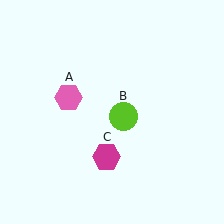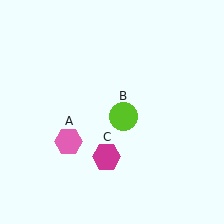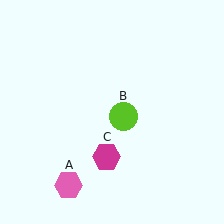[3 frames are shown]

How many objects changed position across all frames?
1 object changed position: pink hexagon (object A).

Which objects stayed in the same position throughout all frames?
Lime circle (object B) and magenta hexagon (object C) remained stationary.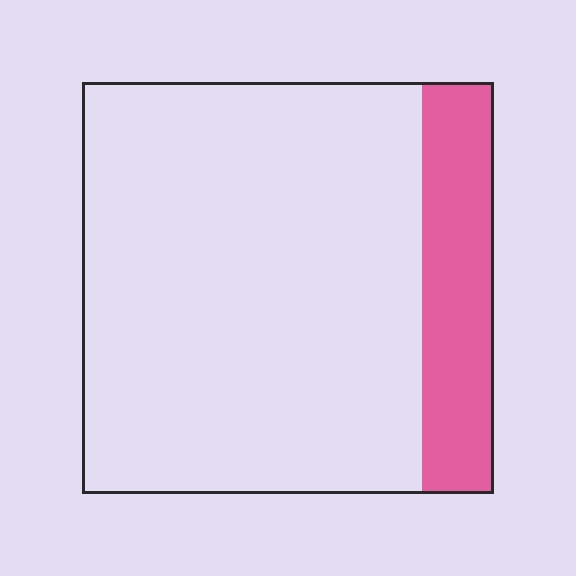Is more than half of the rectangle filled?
No.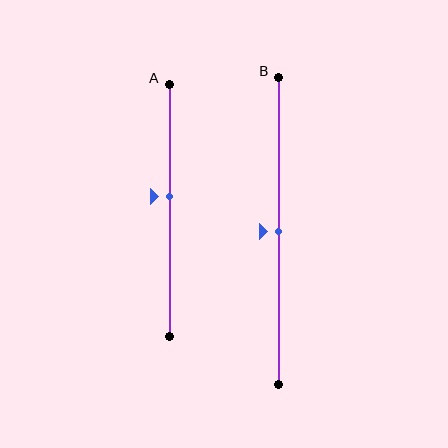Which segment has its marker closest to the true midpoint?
Segment B has its marker closest to the true midpoint.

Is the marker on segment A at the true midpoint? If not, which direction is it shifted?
No, the marker on segment A is shifted upward by about 6% of the segment length.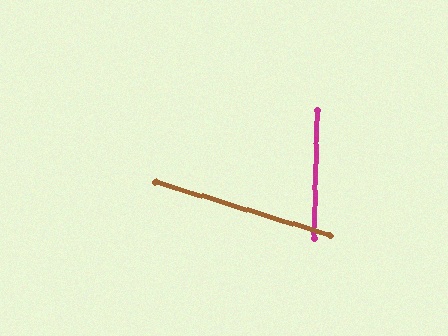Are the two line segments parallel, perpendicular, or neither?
Neither parallel nor perpendicular — they differ by about 74°.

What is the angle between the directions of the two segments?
Approximately 74 degrees.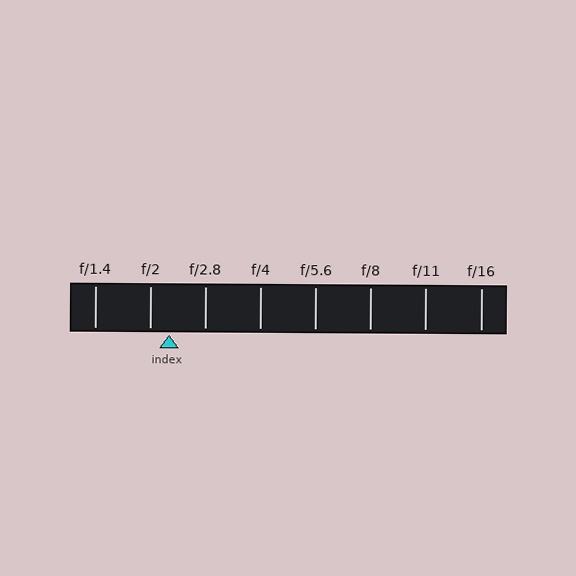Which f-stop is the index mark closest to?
The index mark is closest to f/2.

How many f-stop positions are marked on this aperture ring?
There are 8 f-stop positions marked.